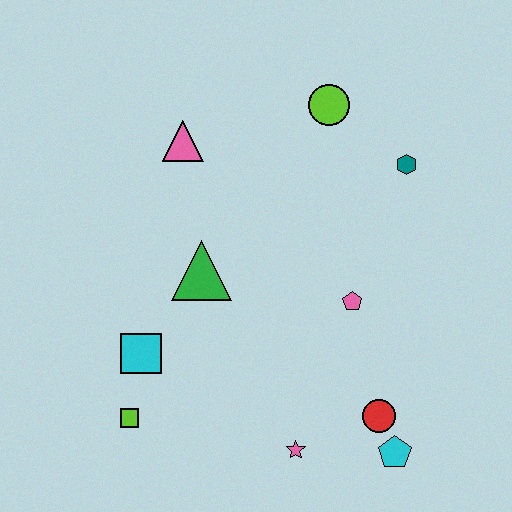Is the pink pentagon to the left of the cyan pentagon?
Yes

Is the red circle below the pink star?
No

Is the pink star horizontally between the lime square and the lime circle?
Yes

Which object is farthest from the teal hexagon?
The lime square is farthest from the teal hexagon.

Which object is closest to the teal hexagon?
The lime circle is closest to the teal hexagon.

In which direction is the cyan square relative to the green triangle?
The cyan square is below the green triangle.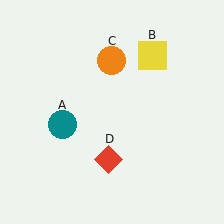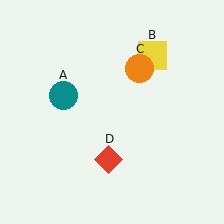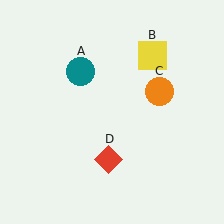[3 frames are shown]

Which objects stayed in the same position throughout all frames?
Yellow square (object B) and red diamond (object D) remained stationary.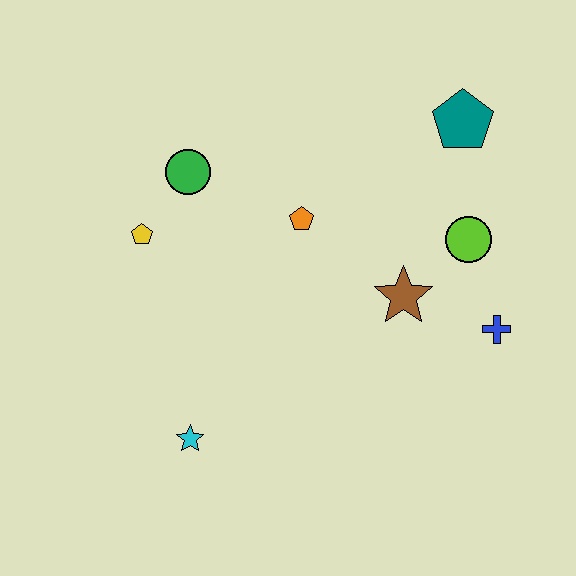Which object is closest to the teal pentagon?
The lime circle is closest to the teal pentagon.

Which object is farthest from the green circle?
The blue cross is farthest from the green circle.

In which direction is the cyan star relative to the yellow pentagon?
The cyan star is below the yellow pentagon.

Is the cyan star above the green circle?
No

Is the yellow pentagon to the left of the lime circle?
Yes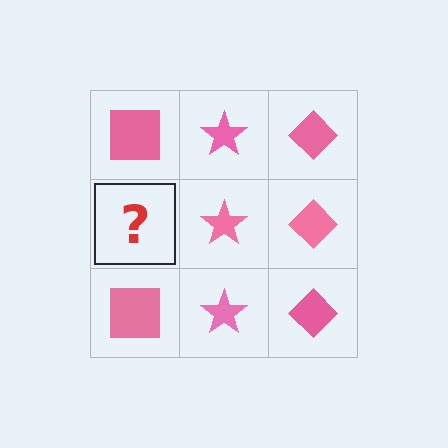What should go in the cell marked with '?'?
The missing cell should contain a pink square.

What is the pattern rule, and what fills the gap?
The rule is that each column has a consistent shape. The gap should be filled with a pink square.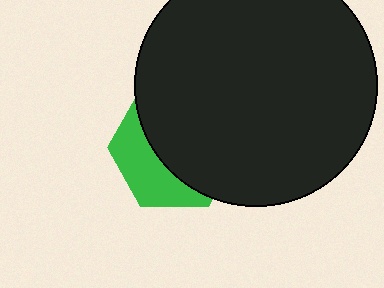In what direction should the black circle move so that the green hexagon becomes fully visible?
The black circle should move toward the upper-right. That is the shortest direction to clear the overlap and leave the green hexagon fully visible.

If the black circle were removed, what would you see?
You would see the complete green hexagon.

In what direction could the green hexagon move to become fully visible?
The green hexagon could move toward the lower-left. That would shift it out from behind the black circle entirely.